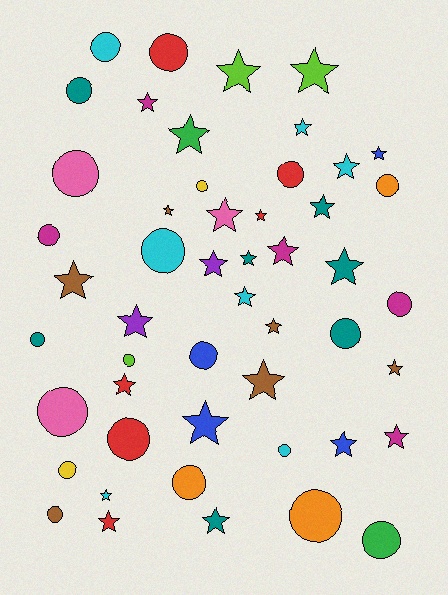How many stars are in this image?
There are 28 stars.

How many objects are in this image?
There are 50 objects.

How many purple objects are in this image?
There are 2 purple objects.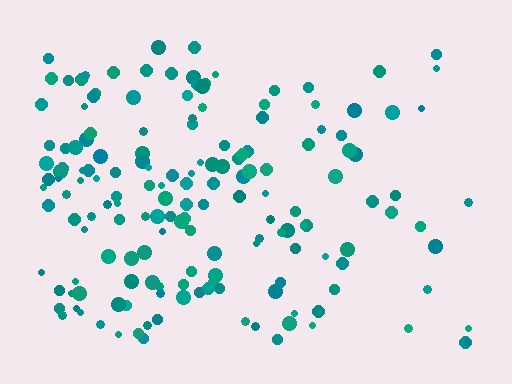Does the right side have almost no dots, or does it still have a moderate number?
Still a moderate number, just noticeably fewer than the left.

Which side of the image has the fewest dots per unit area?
The right.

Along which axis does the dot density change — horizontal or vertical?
Horizontal.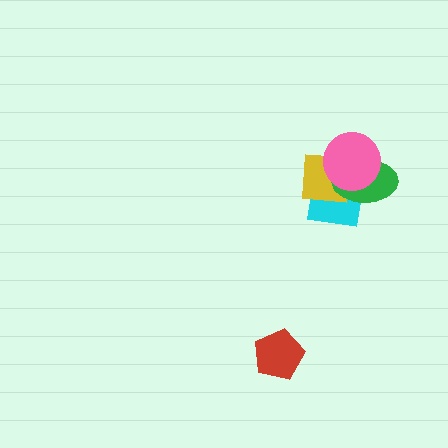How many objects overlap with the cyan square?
3 objects overlap with the cyan square.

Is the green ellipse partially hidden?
Yes, it is partially covered by another shape.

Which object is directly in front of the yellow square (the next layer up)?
The green ellipse is directly in front of the yellow square.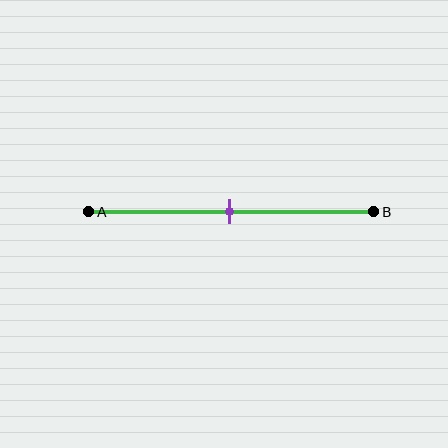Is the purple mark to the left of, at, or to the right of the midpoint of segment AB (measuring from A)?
The purple mark is approximately at the midpoint of segment AB.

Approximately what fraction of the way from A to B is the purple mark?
The purple mark is approximately 50% of the way from A to B.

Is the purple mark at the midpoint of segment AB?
Yes, the mark is approximately at the midpoint.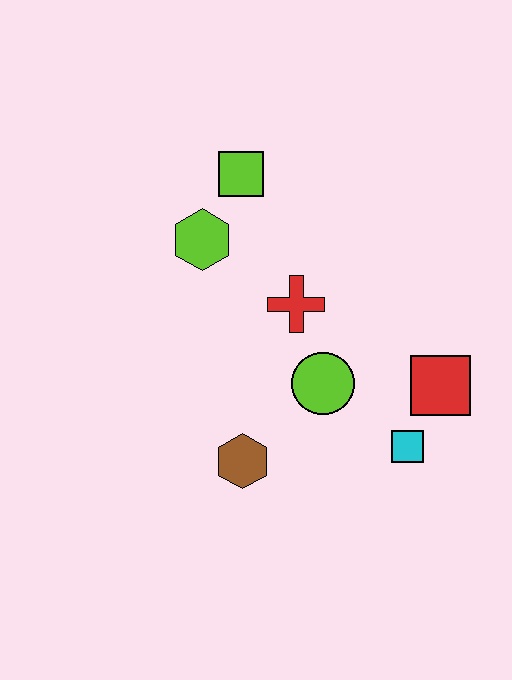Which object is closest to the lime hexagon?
The lime square is closest to the lime hexagon.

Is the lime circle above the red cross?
No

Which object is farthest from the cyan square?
The lime square is farthest from the cyan square.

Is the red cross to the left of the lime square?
No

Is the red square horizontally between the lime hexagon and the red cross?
No